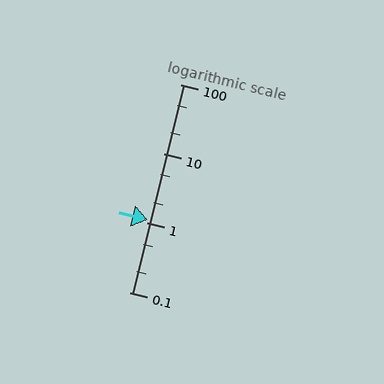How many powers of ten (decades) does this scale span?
The scale spans 3 decades, from 0.1 to 100.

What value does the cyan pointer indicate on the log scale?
The pointer indicates approximately 1.1.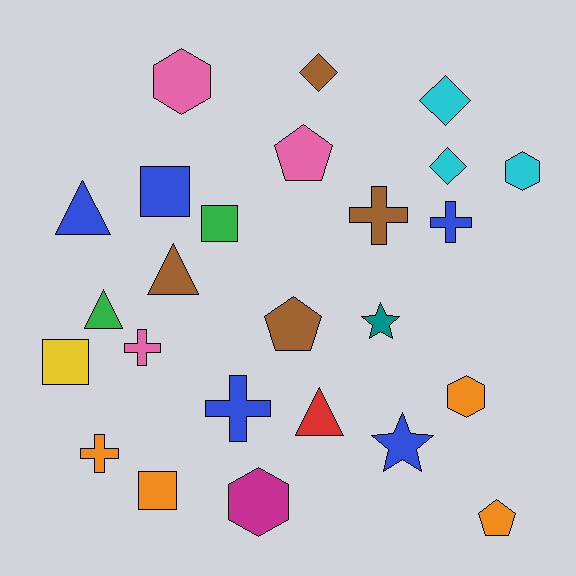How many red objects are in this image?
There is 1 red object.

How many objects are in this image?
There are 25 objects.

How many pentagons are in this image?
There are 3 pentagons.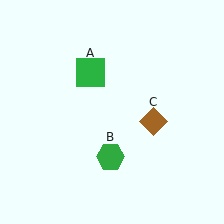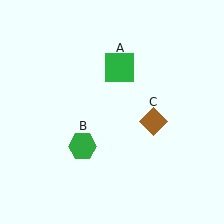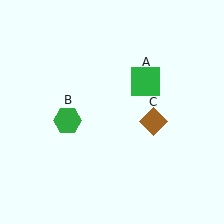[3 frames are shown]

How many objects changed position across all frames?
2 objects changed position: green square (object A), green hexagon (object B).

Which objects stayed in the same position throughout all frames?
Brown diamond (object C) remained stationary.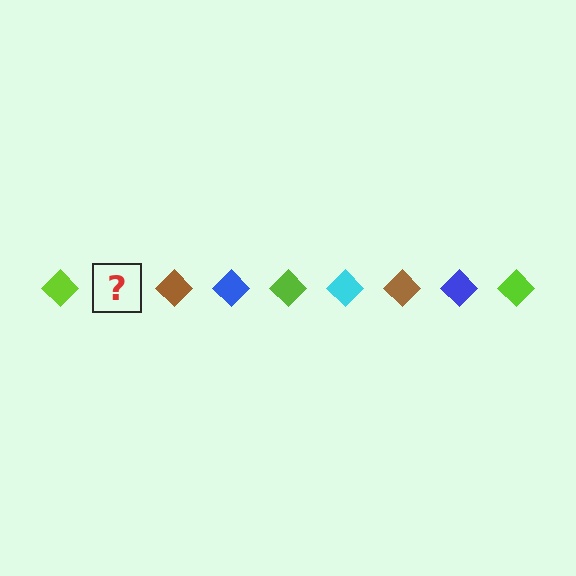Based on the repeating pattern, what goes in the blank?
The blank should be a cyan diamond.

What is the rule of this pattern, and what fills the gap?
The rule is that the pattern cycles through lime, cyan, brown, blue diamonds. The gap should be filled with a cyan diamond.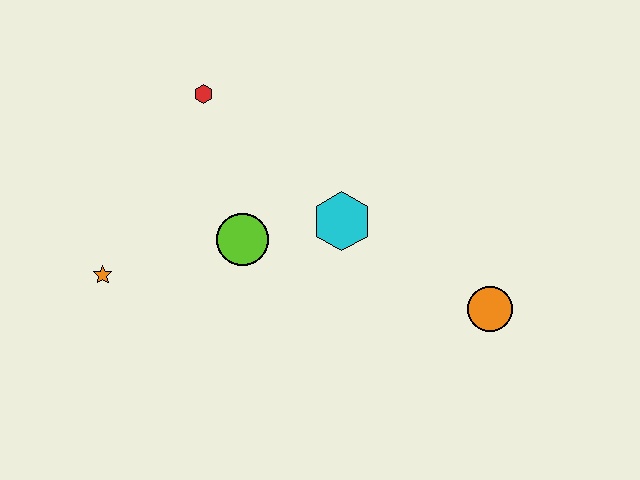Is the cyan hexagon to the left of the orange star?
No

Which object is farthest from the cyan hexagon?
The orange star is farthest from the cyan hexagon.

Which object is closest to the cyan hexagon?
The lime circle is closest to the cyan hexagon.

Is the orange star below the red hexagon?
Yes